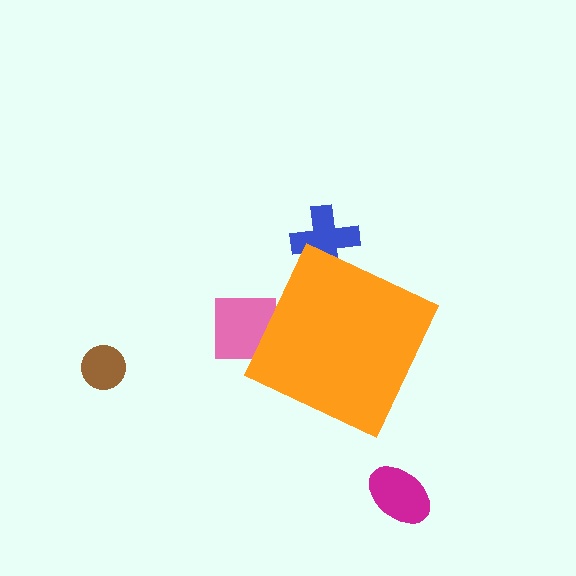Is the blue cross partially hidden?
Yes, the blue cross is partially hidden behind the orange diamond.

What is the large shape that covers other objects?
An orange diamond.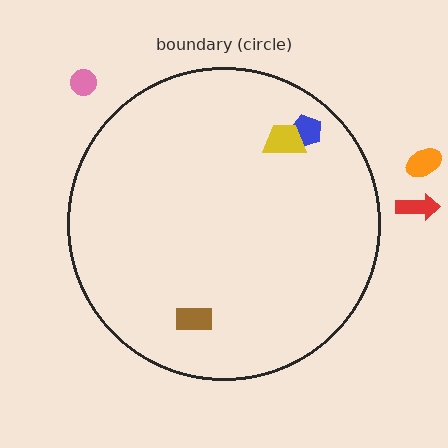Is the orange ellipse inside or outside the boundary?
Outside.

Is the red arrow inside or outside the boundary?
Outside.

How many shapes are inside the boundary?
3 inside, 3 outside.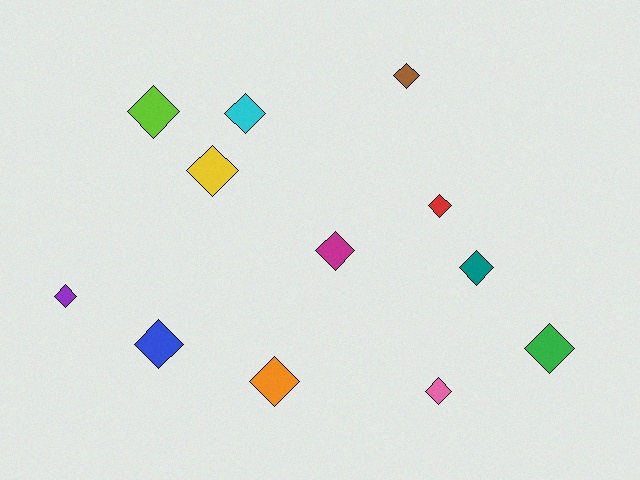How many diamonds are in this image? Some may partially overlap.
There are 12 diamonds.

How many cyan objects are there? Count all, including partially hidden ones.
There is 1 cyan object.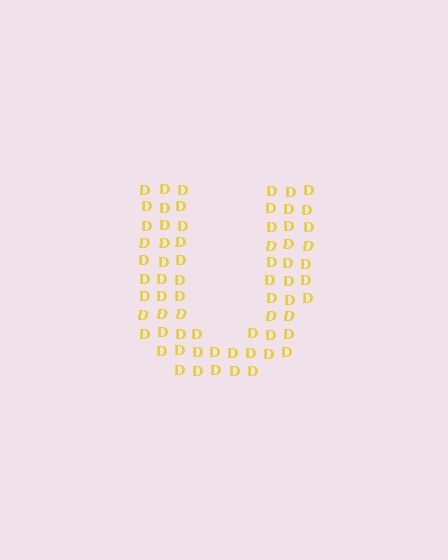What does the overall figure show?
The overall figure shows the letter U.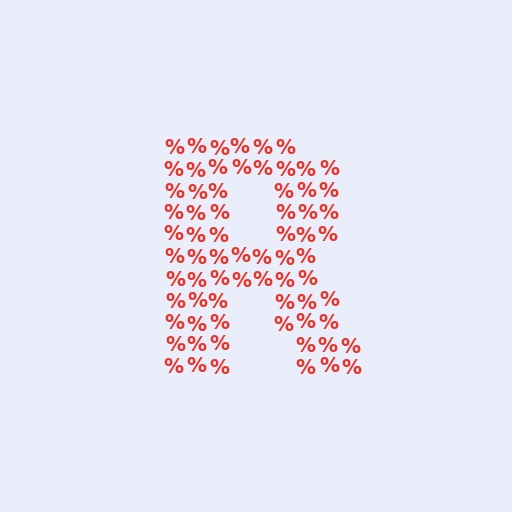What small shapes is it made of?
It is made of small percent signs.